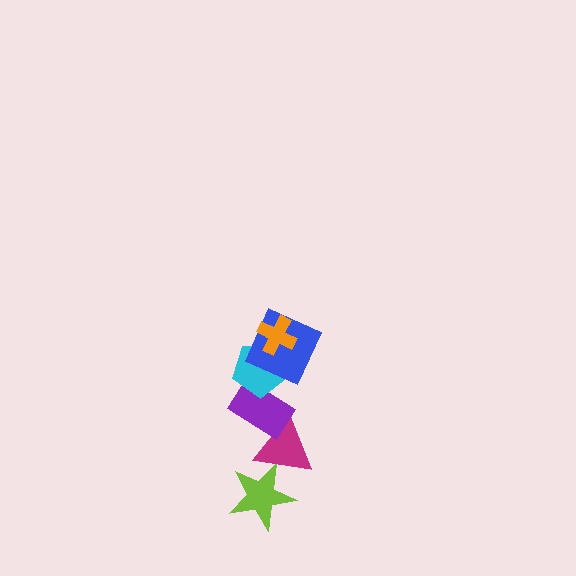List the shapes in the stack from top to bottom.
From top to bottom: the orange cross, the blue square, the cyan pentagon, the purple rectangle, the magenta triangle, the lime star.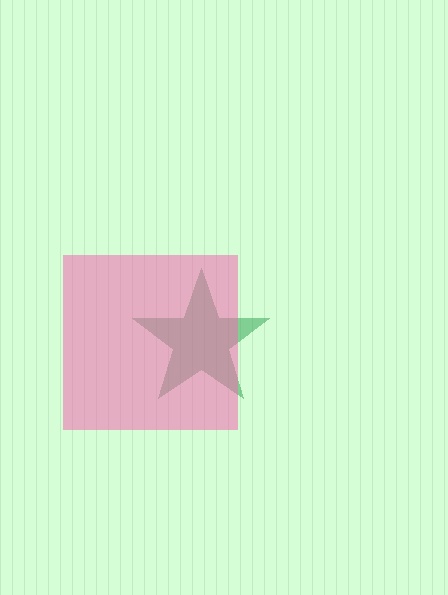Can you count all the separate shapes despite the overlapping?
Yes, there are 2 separate shapes.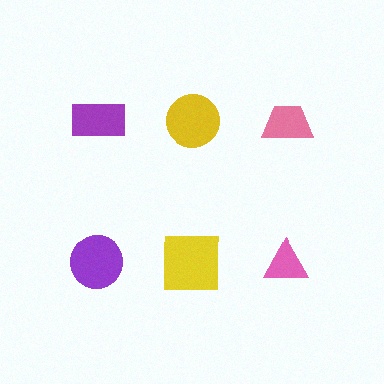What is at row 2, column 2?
A yellow square.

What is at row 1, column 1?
A purple rectangle.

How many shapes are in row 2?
3 shapes.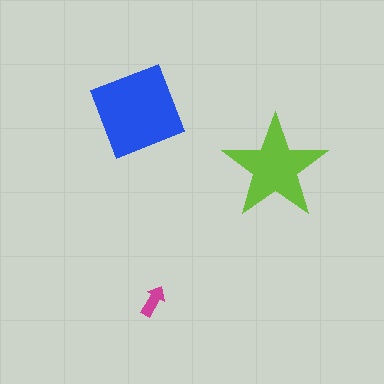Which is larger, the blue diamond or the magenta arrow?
The blue diamond.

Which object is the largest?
The blue diamond.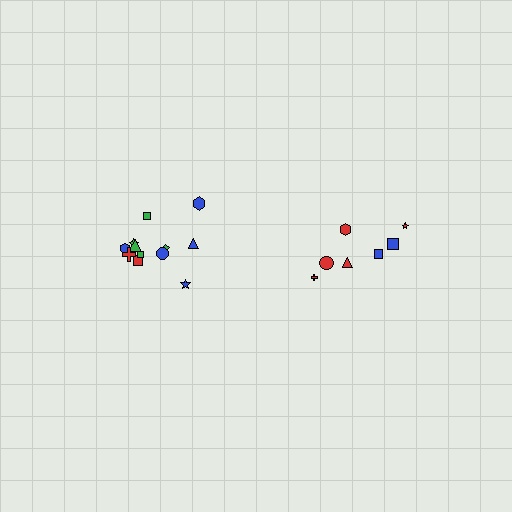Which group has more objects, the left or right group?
The left group.